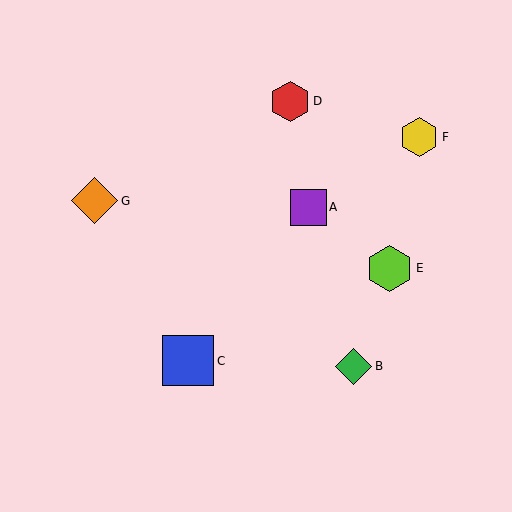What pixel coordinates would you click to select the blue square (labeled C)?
Click at (188, 361) to select the blue square C.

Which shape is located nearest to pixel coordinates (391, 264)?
The lime hexagon (labeled E) at (390, 269) is nearest to that location.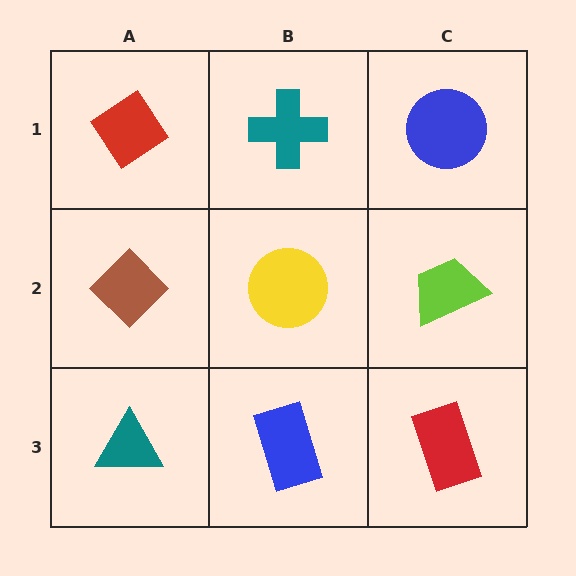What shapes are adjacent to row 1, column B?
A yellow circle (row 2, column B), a red diamond (row 1, column A), a blue circle (row 1, column C).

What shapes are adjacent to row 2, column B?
A teal cross (row 1, column B), a blue rectangle (row 3, column B), a brown diamond (row 2, column A), a lime trapezoid (row 2, column C).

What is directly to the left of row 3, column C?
A blue rectangle.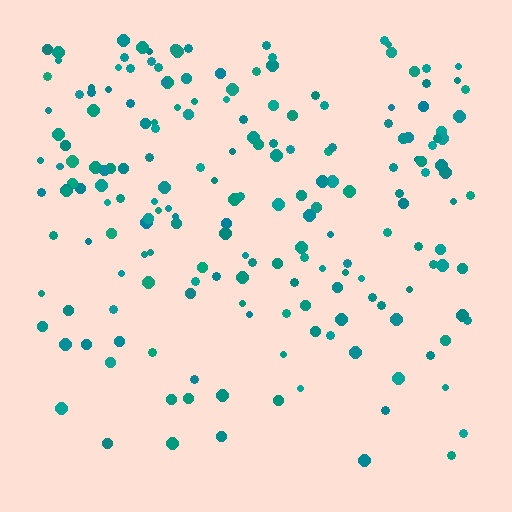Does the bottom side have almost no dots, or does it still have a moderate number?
Still a moderate number, just noticeably fewer than the top.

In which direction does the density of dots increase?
From bottom to top, with the top side densest.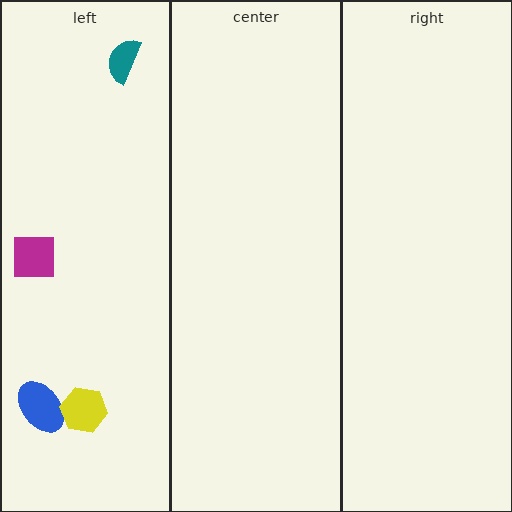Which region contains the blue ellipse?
The left region.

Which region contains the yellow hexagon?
The left region.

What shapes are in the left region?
The blue ellipse, the yellow hexagon, the teal semicircle, the magenta square.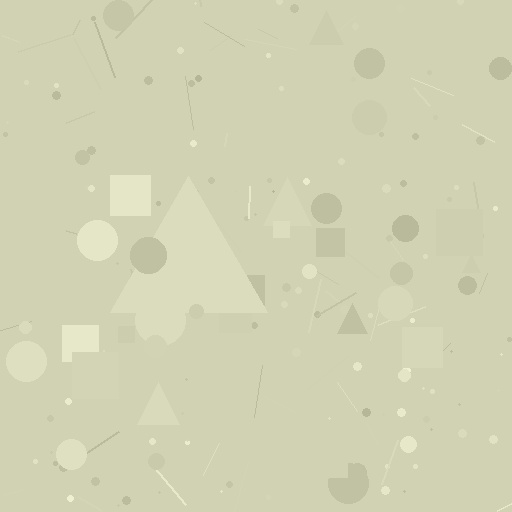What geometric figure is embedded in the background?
A triangle is embedded in the background.